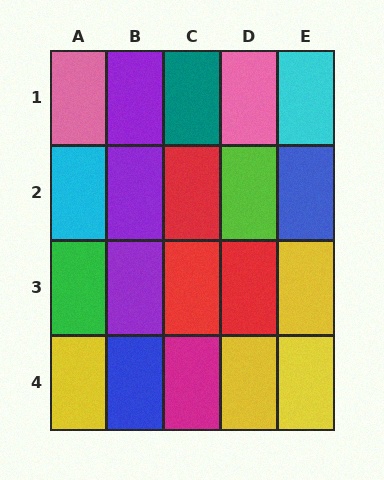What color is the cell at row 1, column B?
Purple.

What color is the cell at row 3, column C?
Red.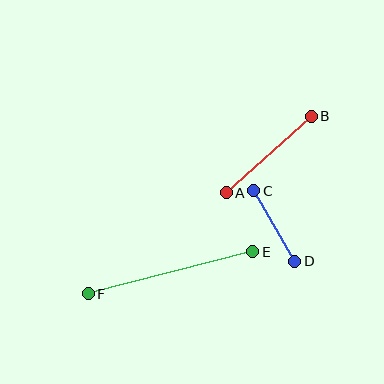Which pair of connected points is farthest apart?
Points E and F are farthest apart.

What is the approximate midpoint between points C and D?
The midpoint is at approximately (274, 226) pixels.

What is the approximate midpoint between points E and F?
The midpoint is at approximately (170, 273) pixels.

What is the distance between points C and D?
The distance is approximately 81 pixels.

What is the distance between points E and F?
The distance is approximately 169 pixels.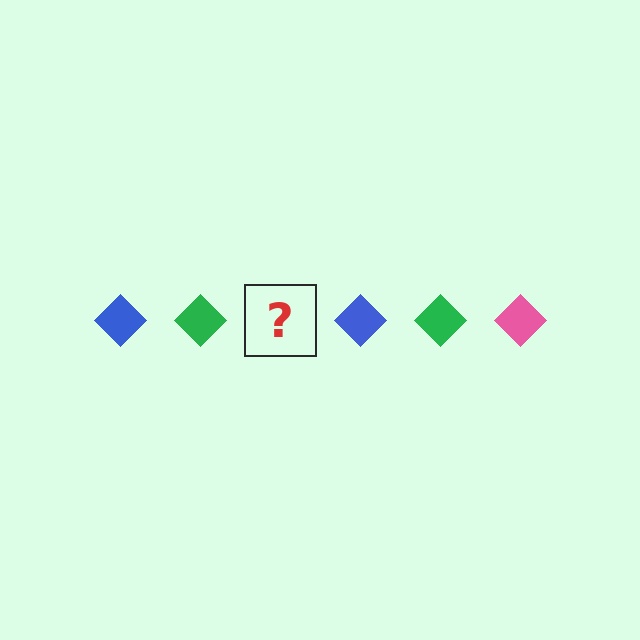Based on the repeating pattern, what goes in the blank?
The blank should be a pink diamond.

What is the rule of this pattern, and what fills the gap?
The rule is that the pattern cycles through blue, green, pink diamonds. The gap should be filled with a pink diamond.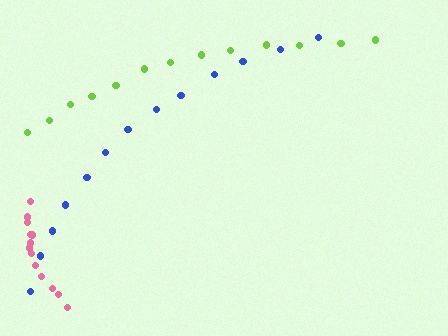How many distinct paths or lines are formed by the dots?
There are 3 distinct paths.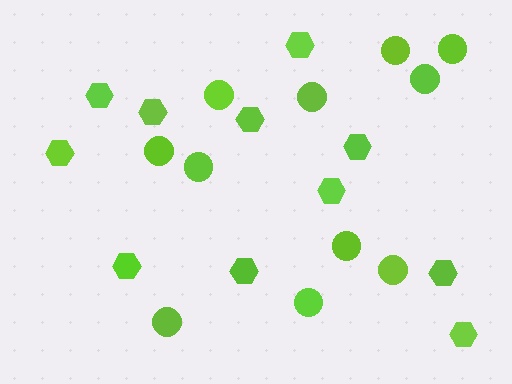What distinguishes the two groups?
There are 2 groups: one group of hexagons (11) and one group of circles (11).